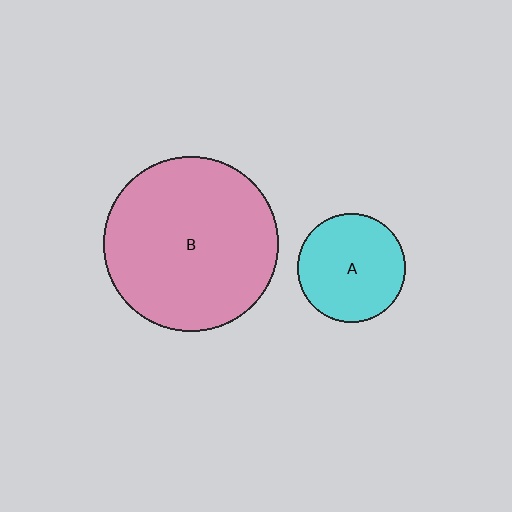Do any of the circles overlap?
No, none of the circles overlap.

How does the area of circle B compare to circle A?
Approximately 2.6 times.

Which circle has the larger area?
Circle B (pink).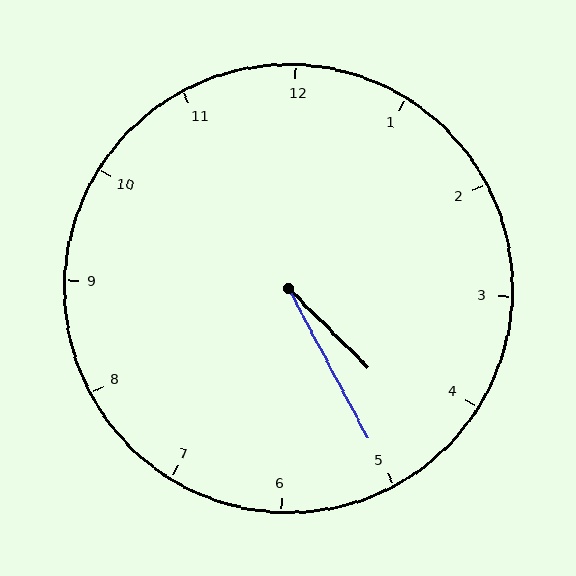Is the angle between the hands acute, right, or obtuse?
It is acute.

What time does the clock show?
4:25.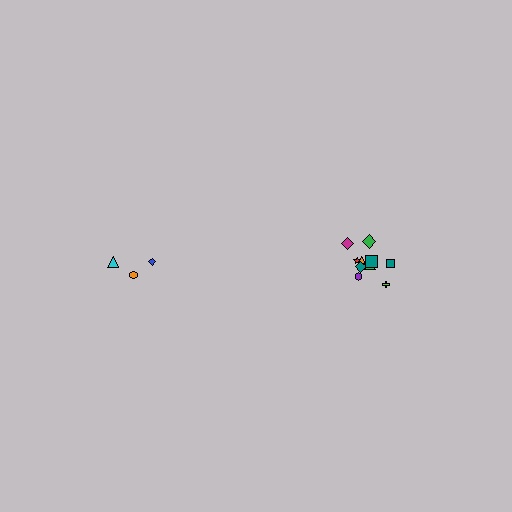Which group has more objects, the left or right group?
The right group.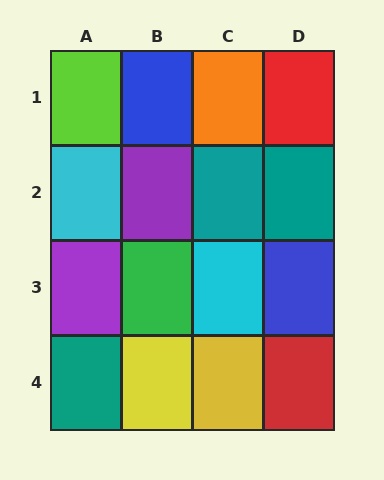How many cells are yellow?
2 cells are yellow.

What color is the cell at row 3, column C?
Cyan.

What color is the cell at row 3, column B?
Green.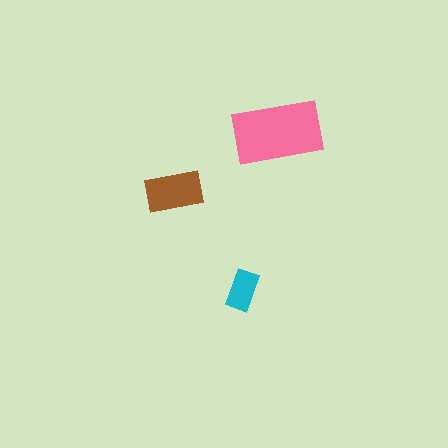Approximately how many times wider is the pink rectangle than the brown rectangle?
About 1.5 times wider.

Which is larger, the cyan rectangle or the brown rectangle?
The brown one.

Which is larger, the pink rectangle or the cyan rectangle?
The pink one.